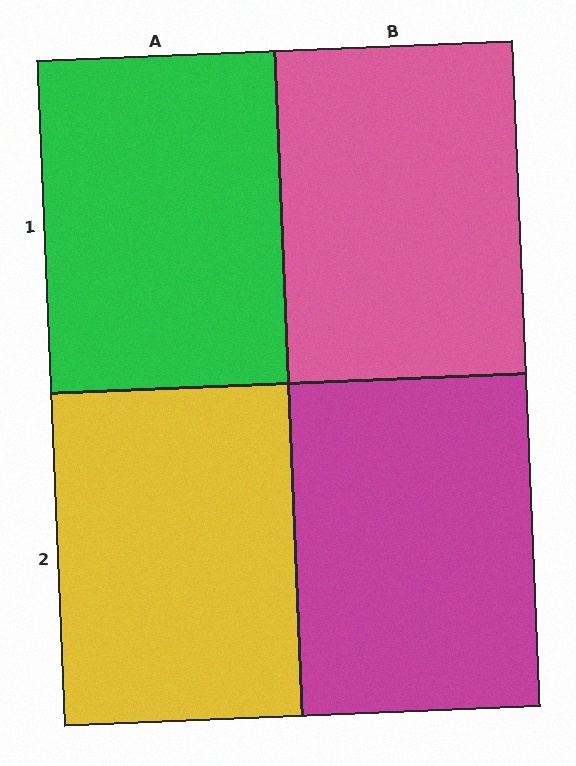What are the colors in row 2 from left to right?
Yellow, magenta.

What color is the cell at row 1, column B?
Pink.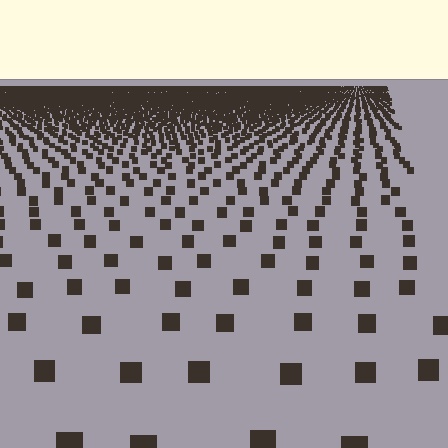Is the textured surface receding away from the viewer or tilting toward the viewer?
The surface is receding away from the viewer. Texture elements get smaller and denser toward the top.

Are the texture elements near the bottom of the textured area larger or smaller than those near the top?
Larger. Near the bottom, elements are closer to the viewer and appear at a bigger on-screen size.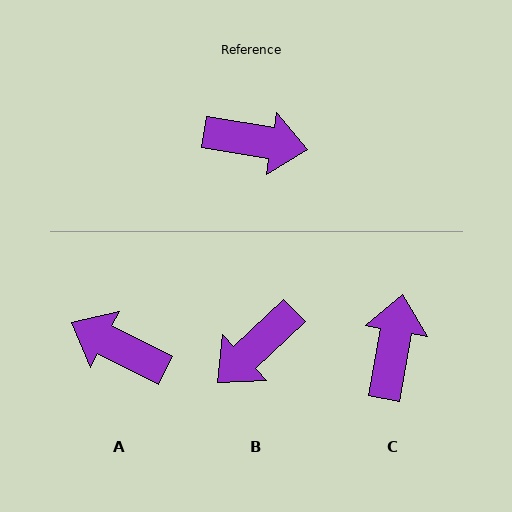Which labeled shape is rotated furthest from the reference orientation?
A, about 162 degrees away.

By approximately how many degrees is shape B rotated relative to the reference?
Approximately 127 degrees clockwise.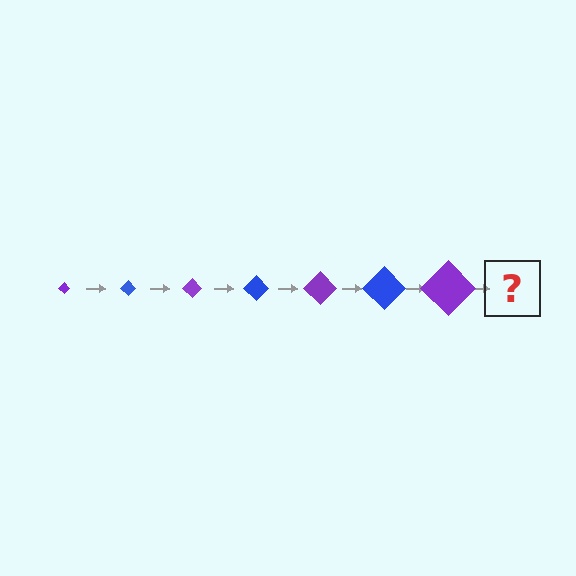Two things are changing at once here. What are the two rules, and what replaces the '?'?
The two rules are that the diamond grows larger each step and the color cycles through purple and blue. The '?' should be a blue diamond, larger than the previous one.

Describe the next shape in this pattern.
It should be a blue diamond, larger than the previous one.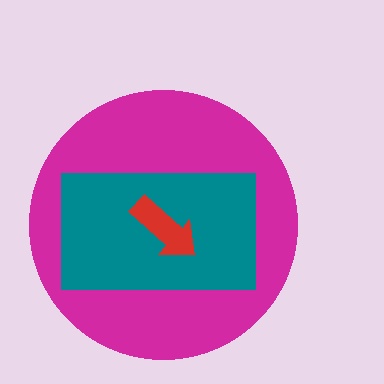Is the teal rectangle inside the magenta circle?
Yes.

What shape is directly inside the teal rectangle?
The red arrow.